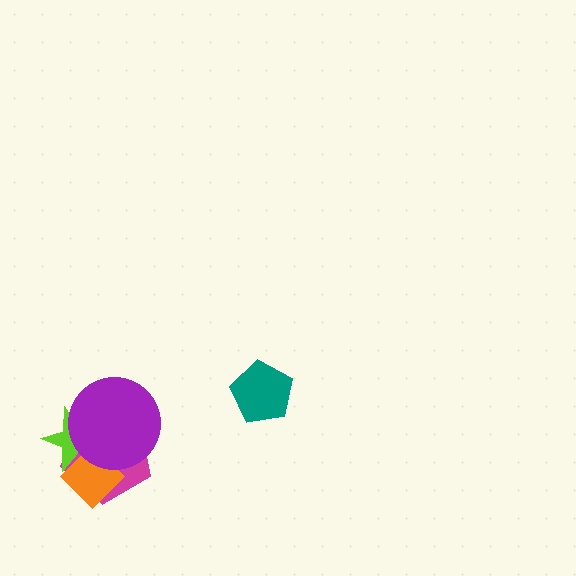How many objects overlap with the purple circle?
3 objects overlap with the purple circle.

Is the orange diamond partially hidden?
Yes, it is partially covered by another shape.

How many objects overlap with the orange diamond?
3 objects overlap with the orange diamond.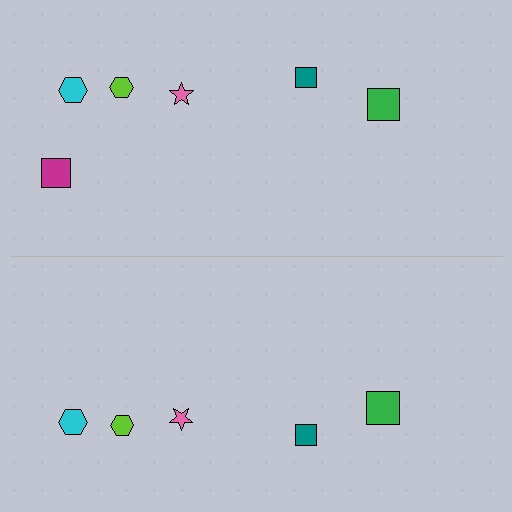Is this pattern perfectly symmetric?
No, the pattern is not perfectly symmetric. A magenta square is missing from the bottom side.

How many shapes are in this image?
There are 11 shapes in this image.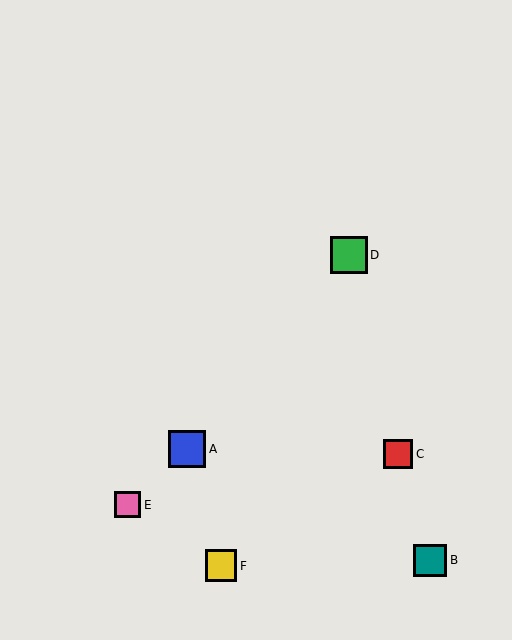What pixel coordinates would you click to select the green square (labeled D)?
Click at (349, 255) to select the green square D.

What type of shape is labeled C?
Shape C is a red square.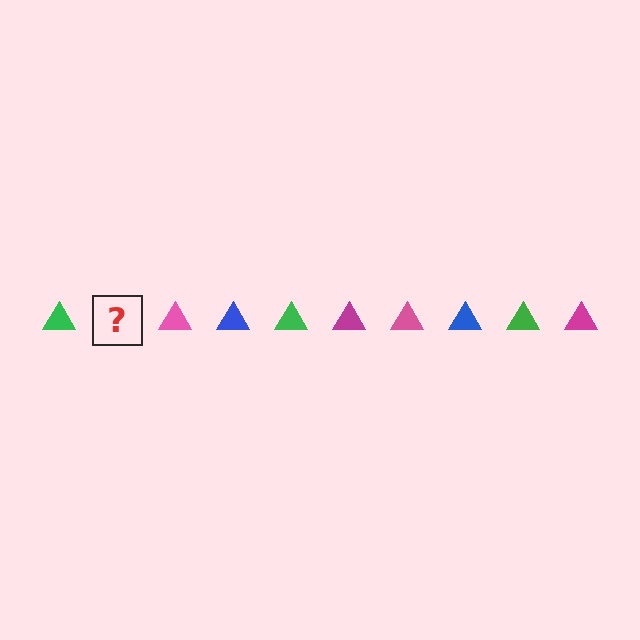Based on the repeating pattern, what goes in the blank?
The blank should be a magenta triangle.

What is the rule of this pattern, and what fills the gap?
The rule is that the pattern cycles through green, magenta, pink, blue triangles. The gap should be filled with a magenta triangle.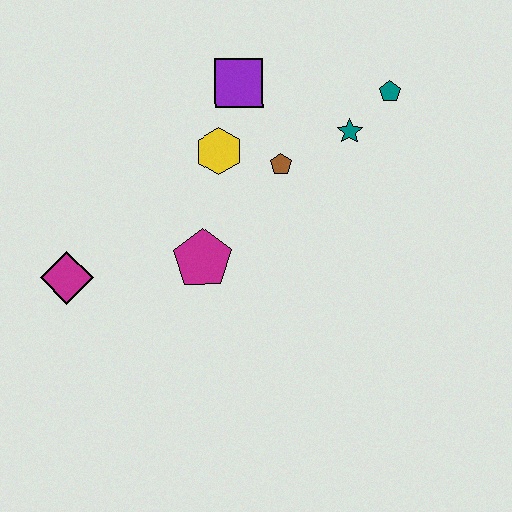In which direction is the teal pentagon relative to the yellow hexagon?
The teal pentagon is to the right of the yellow hexagon.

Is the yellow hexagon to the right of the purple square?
No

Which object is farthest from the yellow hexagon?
The magenta diamond is farthest from the yellow hexagon.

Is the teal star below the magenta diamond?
No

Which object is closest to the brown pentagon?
The yellow hexagon is closest to the brown pentagon.